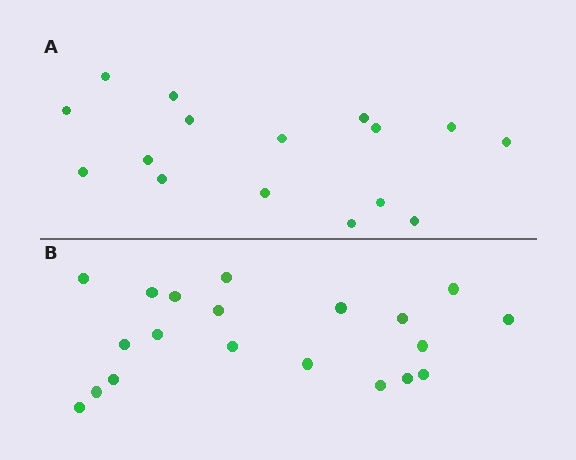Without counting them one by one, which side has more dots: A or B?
Region B (the bottom region) has more dots.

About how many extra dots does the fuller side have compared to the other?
Region B has about 4 more dots than region A.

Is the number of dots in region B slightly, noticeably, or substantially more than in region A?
Region B has noticeably more, but not dramatically so. The ratio is roughly 1.2 to 1.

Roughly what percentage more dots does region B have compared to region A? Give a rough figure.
About 25% more.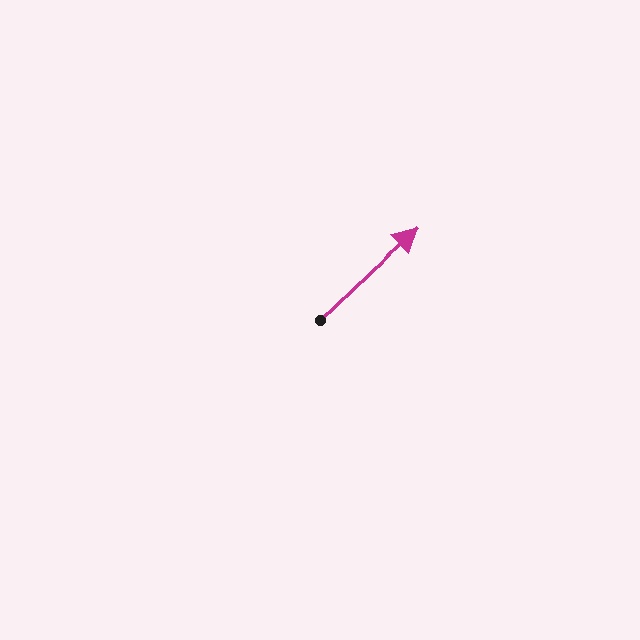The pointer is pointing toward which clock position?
Roughly 2 o'clock.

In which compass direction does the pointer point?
Northeast.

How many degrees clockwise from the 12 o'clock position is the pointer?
Approximately 47 degrees.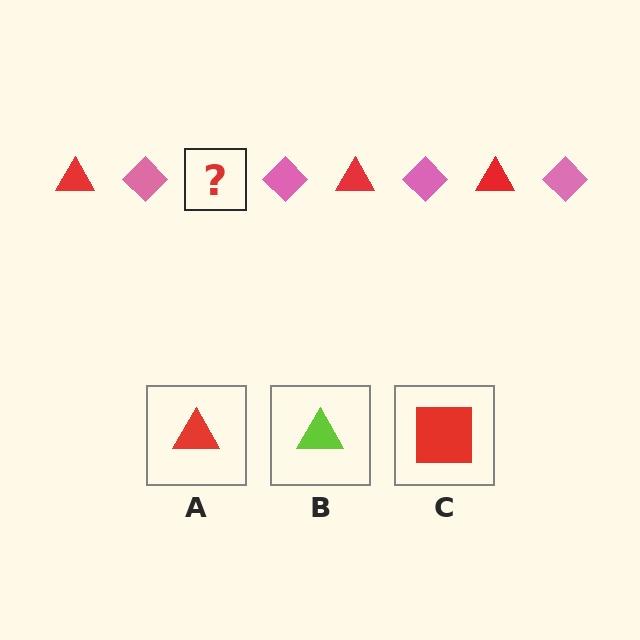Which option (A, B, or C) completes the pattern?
A.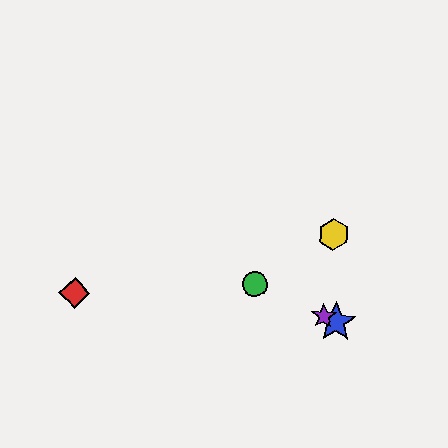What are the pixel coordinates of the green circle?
The green circle is at (255, 284).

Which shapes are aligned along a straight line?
The blue star, the green circle, the purple star are aligned along a straight line.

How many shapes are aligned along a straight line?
3 shapes (the blue star, the green circle, the purple star) are aligned along a straight line.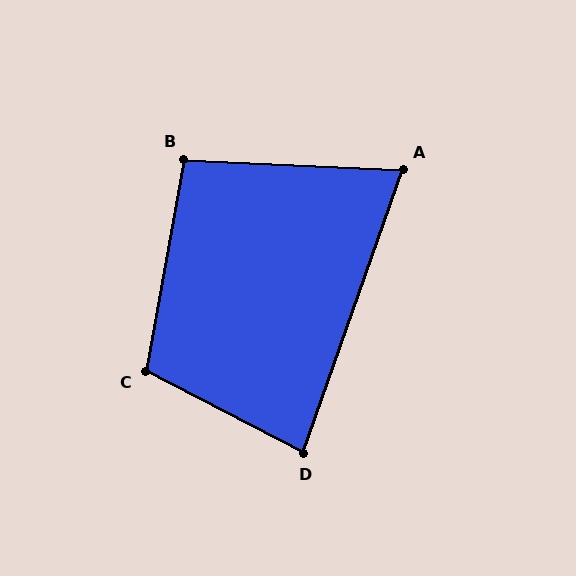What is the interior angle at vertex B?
Approximately 98 degrees (obtuse).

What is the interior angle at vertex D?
Approximately 82 degrees (acute).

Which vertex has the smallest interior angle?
A, at approximately 73 degrees.